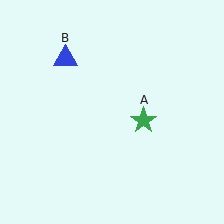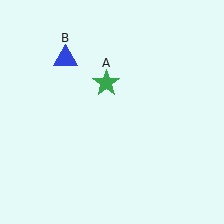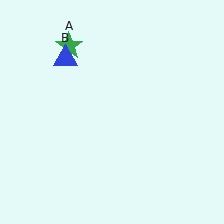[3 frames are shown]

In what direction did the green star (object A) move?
The green star (object A) moved up and to the left.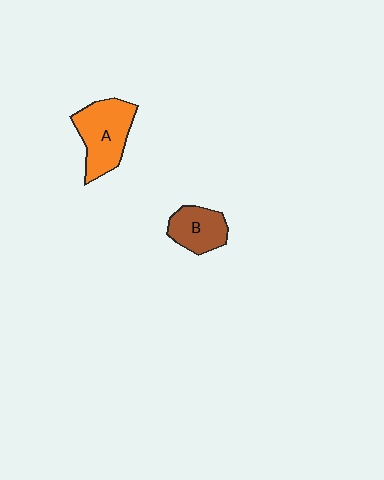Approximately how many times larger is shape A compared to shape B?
Approximately 1.5 times.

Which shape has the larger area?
Shape A (orange).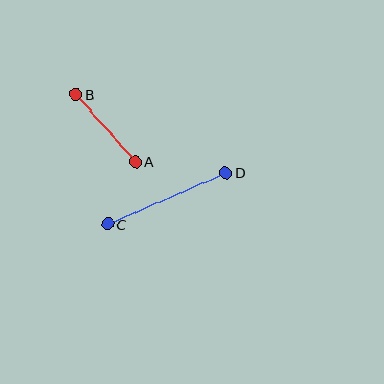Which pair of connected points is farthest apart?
Points C and D are farthest apart.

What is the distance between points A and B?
The distance is approximately 90 pixels.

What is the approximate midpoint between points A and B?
The midpoint is at approximately (106, 128) pixels.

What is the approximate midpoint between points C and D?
The midpoint is at approximately (167, 198) pixels.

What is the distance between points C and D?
The distance is approximately 129 pixels.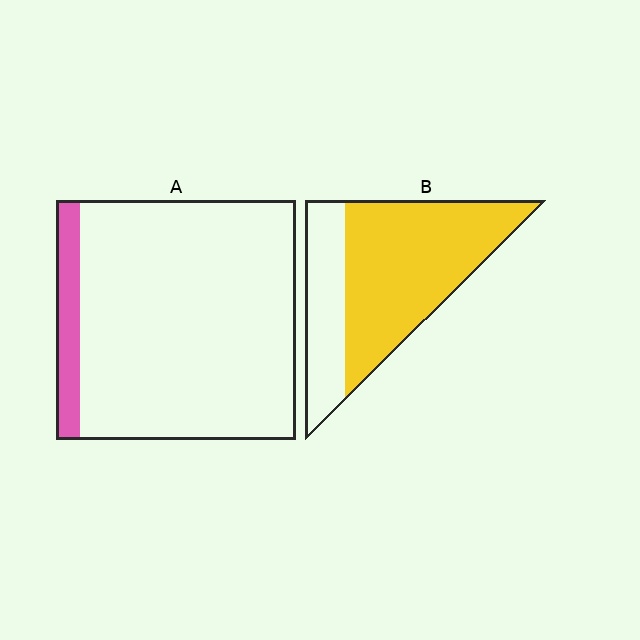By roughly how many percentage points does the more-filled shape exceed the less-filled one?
By roughly 60 percentage points (B over A).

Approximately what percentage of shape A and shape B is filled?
A is approximately 10% and B is approximately 70%.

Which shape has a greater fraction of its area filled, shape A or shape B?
Shape B.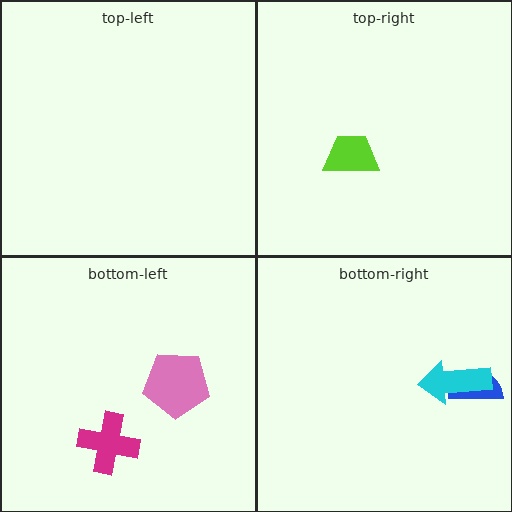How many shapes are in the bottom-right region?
2.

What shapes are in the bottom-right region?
The blue semicircle, the cyan arrow.